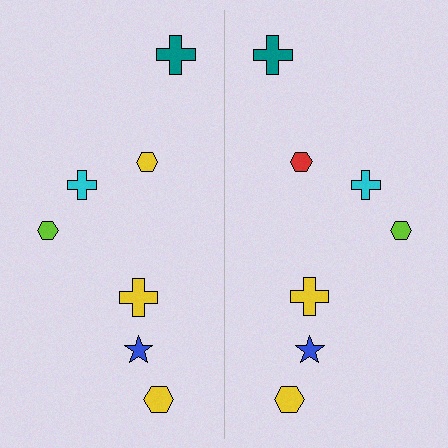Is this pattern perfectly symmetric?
No, the pattern is not perfectly symmetric. The red hexagon on the right side breaks the symmetry — its mirror counterpart is yellow.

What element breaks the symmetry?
The red hexagon on the right side breaks the symmetry — its mirror counterpart is yellow.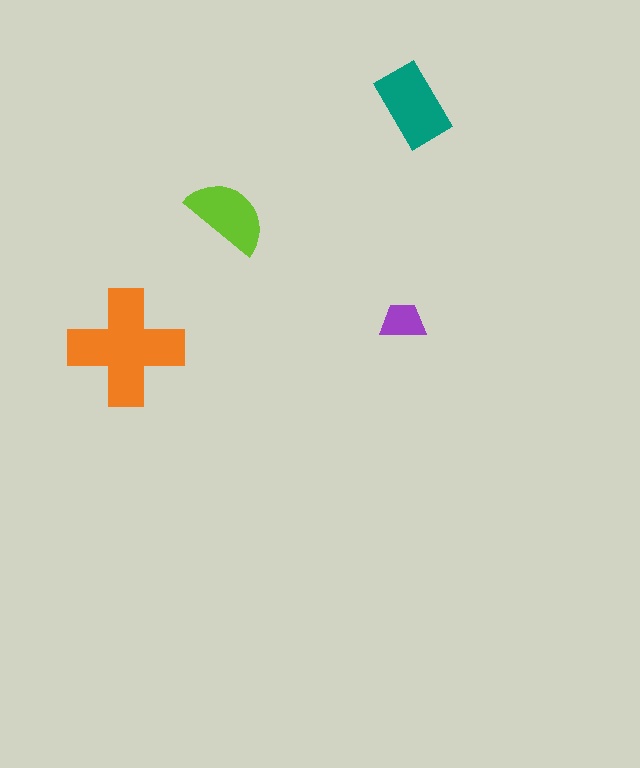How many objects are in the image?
There are 4 objects in the image.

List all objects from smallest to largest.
The purple trapezoid, the lime semicircle, the teal rectangle, the orange cross.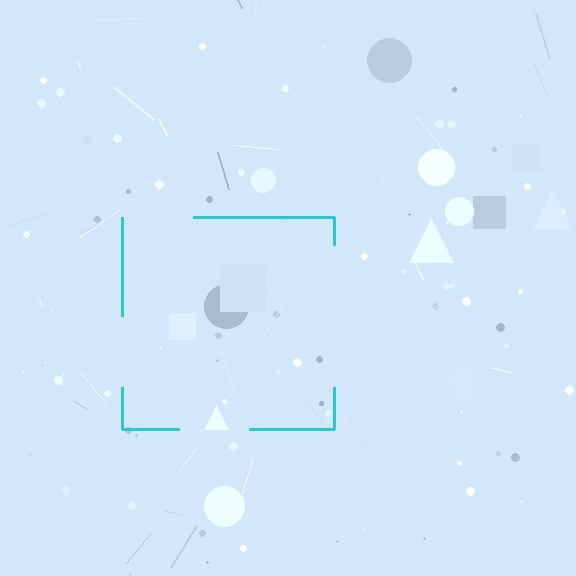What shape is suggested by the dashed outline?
The dashed outline suggests a square.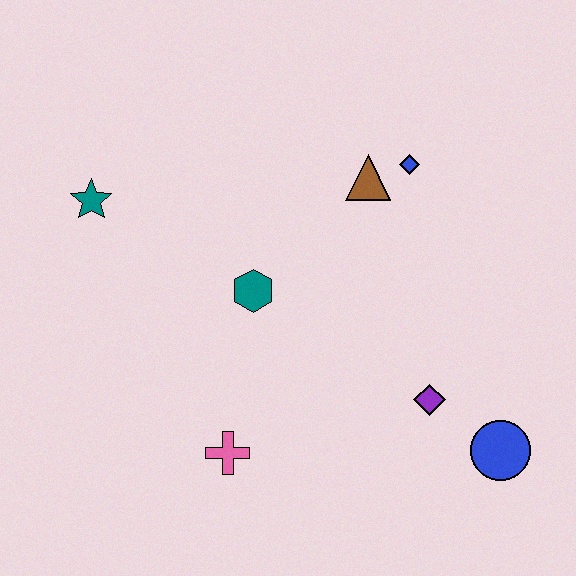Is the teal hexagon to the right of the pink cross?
Yes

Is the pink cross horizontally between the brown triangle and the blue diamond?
No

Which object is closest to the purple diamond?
The blue circle is closest to the purple diamond.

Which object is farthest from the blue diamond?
The pink cross is farthest from the blue diamond.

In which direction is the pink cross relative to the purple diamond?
The pink cross is to the left of the purple diamond.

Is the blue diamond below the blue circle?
No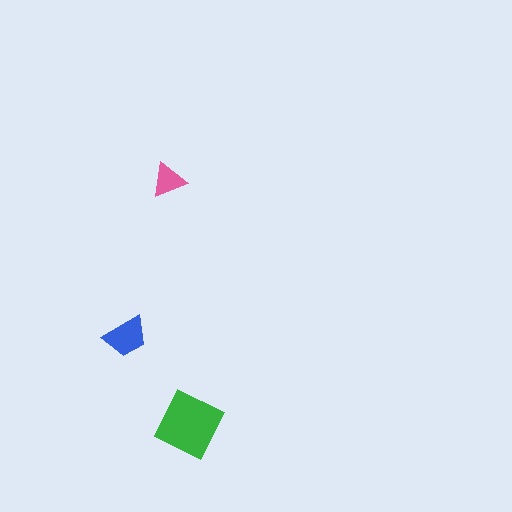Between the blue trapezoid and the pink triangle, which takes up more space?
The blue trapezoid.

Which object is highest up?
The pink triangle is topmost.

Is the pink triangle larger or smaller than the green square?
Smaller.